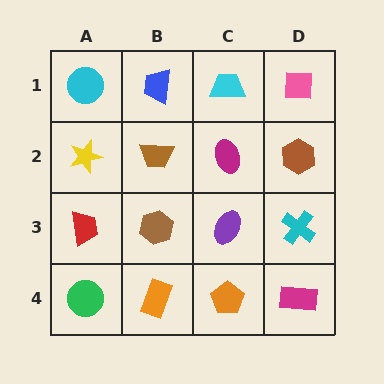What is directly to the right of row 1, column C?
A pink square.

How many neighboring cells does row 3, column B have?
4.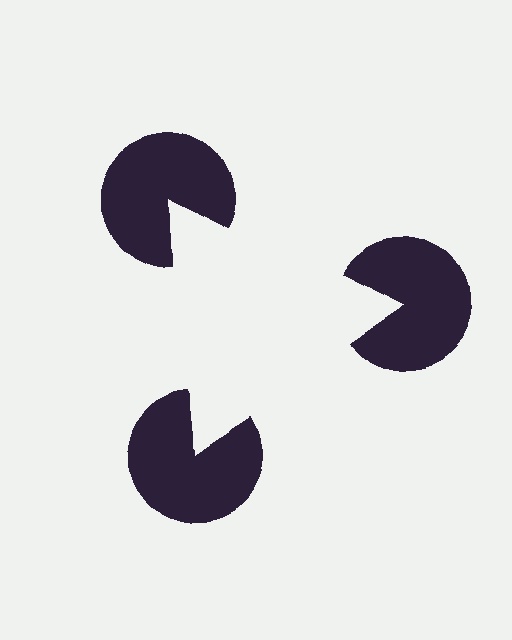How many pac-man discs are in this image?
There are 3 — one at each vertex of the illusory triangle.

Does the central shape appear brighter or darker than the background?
It typically appears slightly brighter than the background, even though no actual brightness change is drawn.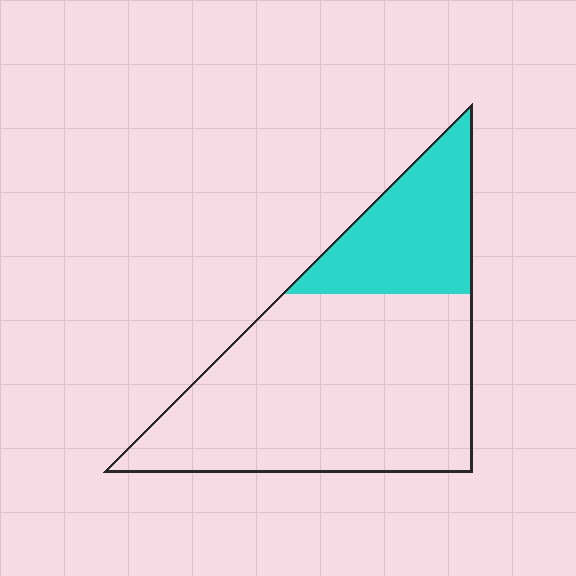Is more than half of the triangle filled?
No.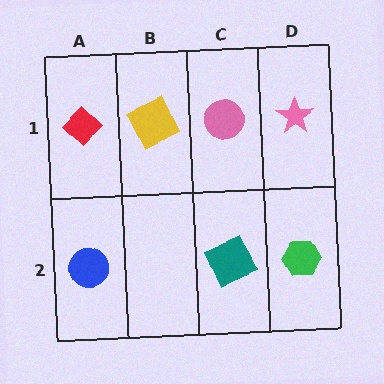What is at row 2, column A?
A blue circle.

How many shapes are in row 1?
4 shapes.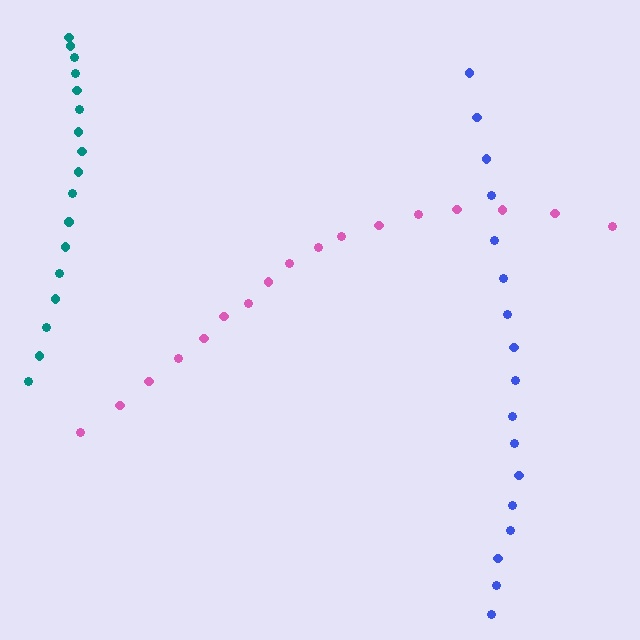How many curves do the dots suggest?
There are 3 distinct paths.